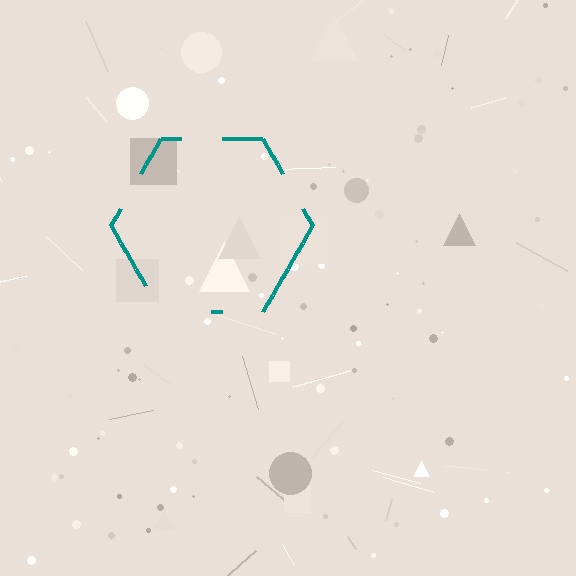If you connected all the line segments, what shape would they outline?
They would outline a hexagon.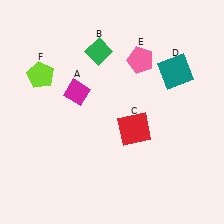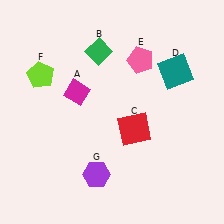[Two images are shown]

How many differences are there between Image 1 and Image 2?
There is 1 difference between the two images.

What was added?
A purple hexagon (G) was added in Image 2.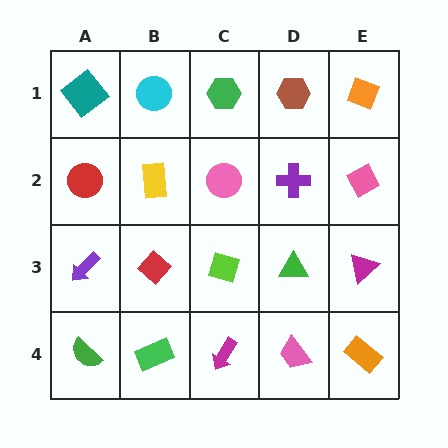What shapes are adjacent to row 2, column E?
An orange diamond (row 1, column E), a magenta triangle (row 3, column E), a purple cross (row 2, column D).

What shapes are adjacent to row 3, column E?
A pink diamond (row 2, column E), an orange rectangle (row 4, column E), a green triangle (row 3, column D).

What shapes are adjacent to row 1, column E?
A pink diamond (row 2, column E), a brown hexagon (row 1, column D).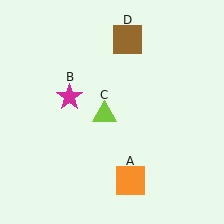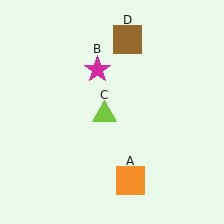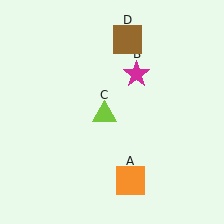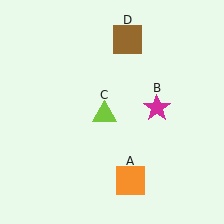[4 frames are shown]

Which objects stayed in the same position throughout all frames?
Orange square (object A) and lime triangle (object C) and brown square (object D) remained stationary.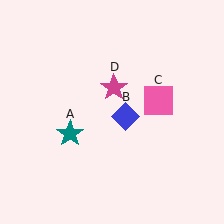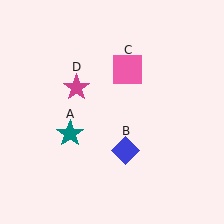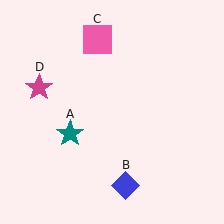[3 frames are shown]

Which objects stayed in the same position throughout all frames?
Teal star (object A) remained stationary.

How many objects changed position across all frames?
3 objects changed position: blue diamond (object B), pink square (object C), magenta star (object D).